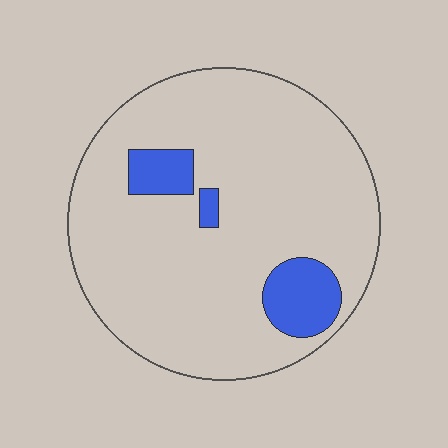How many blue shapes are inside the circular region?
3.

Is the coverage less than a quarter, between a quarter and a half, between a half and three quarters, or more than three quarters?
Less than a quarter.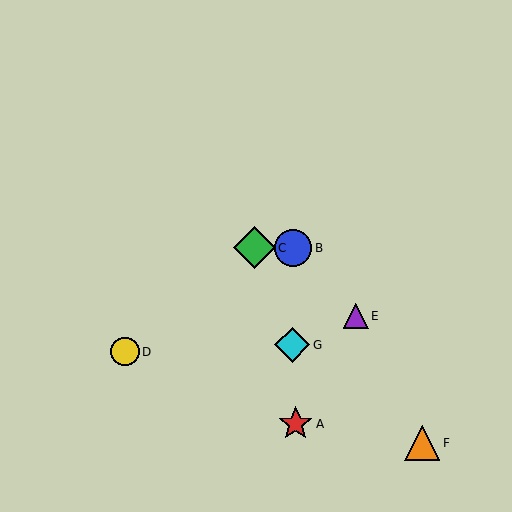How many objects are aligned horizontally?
2 objects (B, C) are aligned horizontally.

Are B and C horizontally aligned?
Yes, both are at y≈248.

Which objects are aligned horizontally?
Objects B, C are aligned horizontally.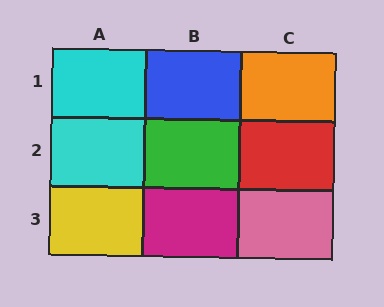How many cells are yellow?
1 cell is yellow.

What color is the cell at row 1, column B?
Blue.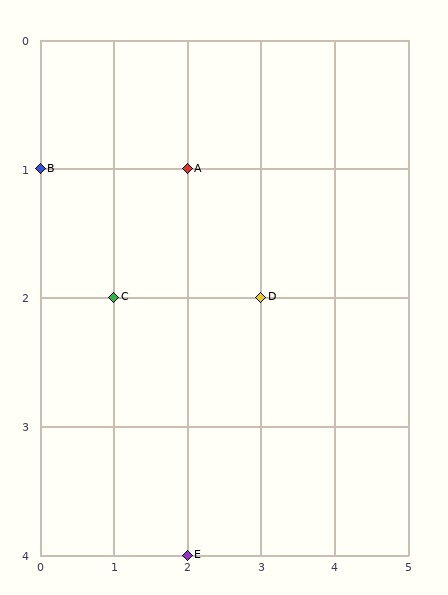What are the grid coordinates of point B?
Point B is at grid coordinates (0, 1).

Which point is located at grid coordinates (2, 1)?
Point A is at (2, 1).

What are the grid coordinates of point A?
Point A is at grid coordinates (2, 1).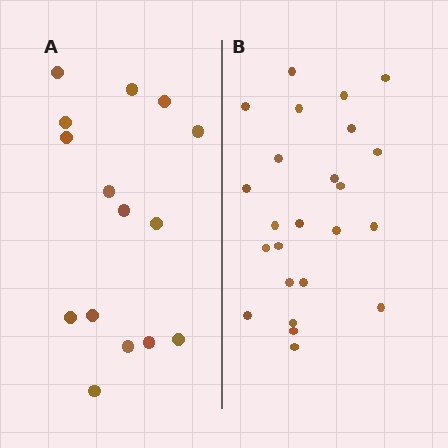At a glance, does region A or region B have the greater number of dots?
Region B (the right region) has more dots.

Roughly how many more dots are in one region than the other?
Region B has roughly 8 or so more dots than region A.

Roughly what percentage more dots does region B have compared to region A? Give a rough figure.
About 60% more.